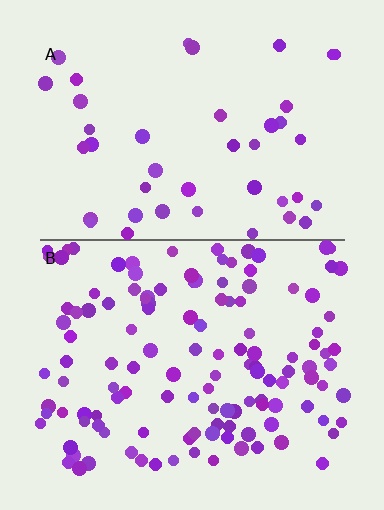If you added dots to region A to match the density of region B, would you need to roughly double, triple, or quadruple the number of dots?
Approximately triple.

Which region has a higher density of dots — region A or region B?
B (the bottom).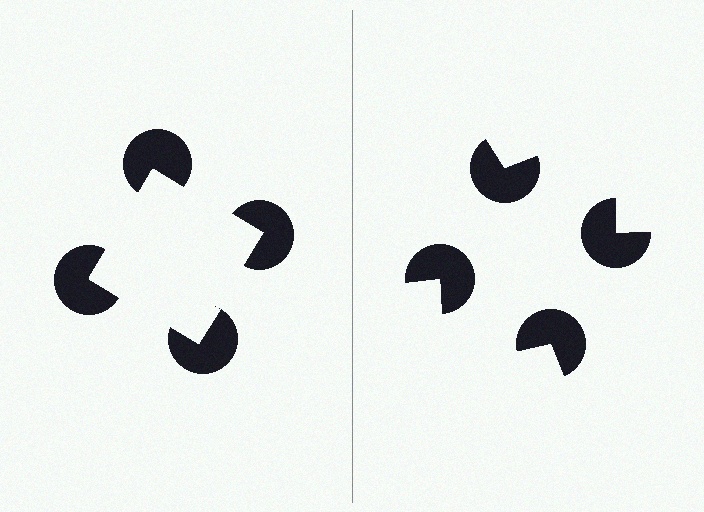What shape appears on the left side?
An illusory square.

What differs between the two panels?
The pac-man discs are positioned identically on both sides; only the wedge orientations differ. On the left they align to a square; on the right they are misaligned.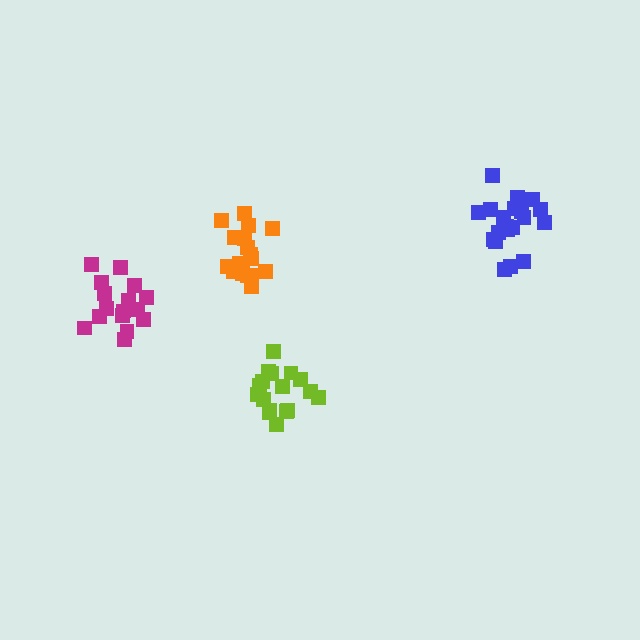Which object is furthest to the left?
The magenta cluster is leftmost.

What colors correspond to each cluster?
The clusters are colored: orange, lime, magenta, blue.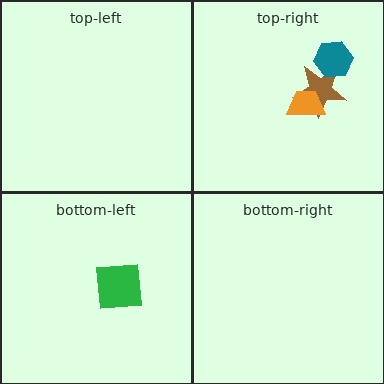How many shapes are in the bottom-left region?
1.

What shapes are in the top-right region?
The brown star, the teal hexagon, the orange trapezoid.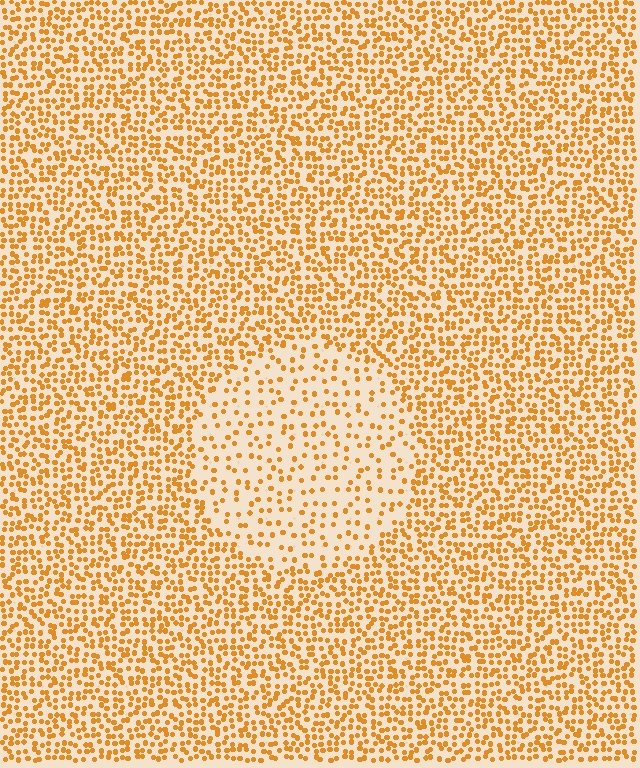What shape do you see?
I see a circle.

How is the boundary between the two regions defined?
The boundary is defined by a change in element density (approximately 2.2x ratio). All elements are the same color, size, and shape.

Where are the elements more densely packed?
The elements are more densely packed outside the circle boundary.